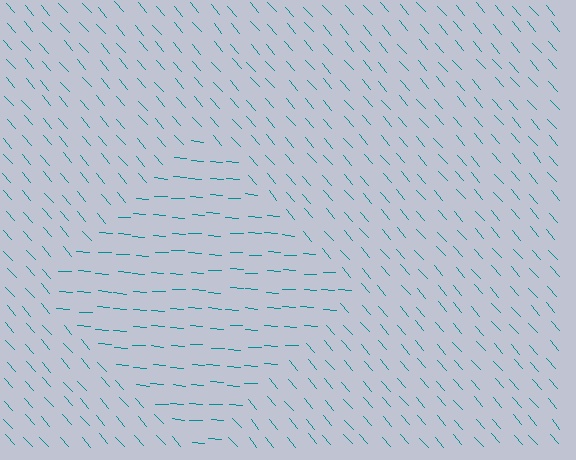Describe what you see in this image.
The image is filled with small teal line segments. A diamond region in the image has lines oriented differently from the surrounding lines, creating a visible texture boundary.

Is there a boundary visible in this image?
Yes, there is a texture boundary formed by a change in line orientation.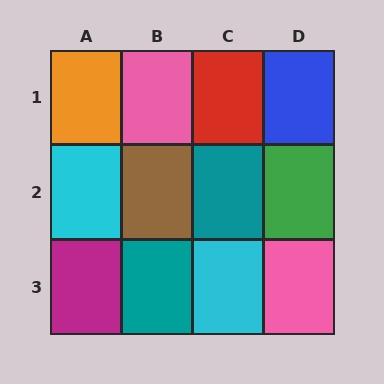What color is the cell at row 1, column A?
Orange.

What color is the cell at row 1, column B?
Pink.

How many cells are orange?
1 cell is orange.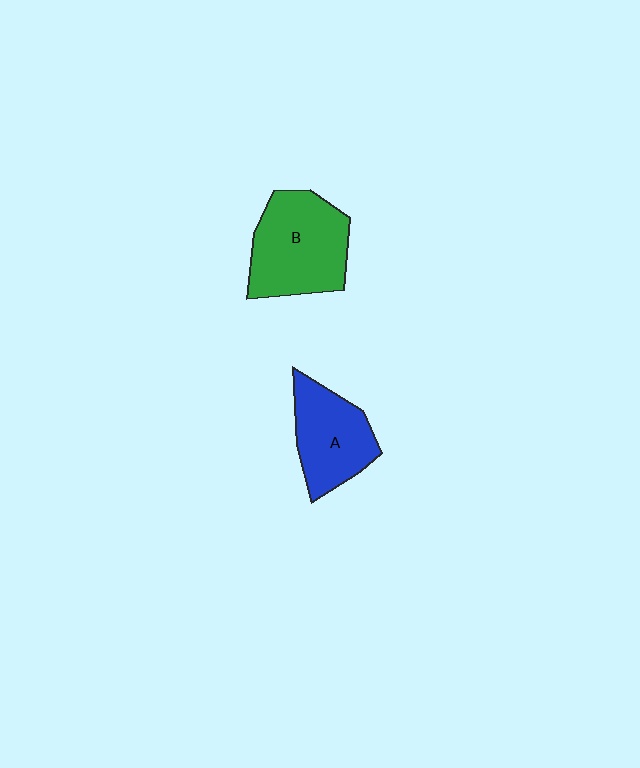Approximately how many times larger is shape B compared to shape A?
Approximately 1.3 times.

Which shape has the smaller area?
Shape A (blue).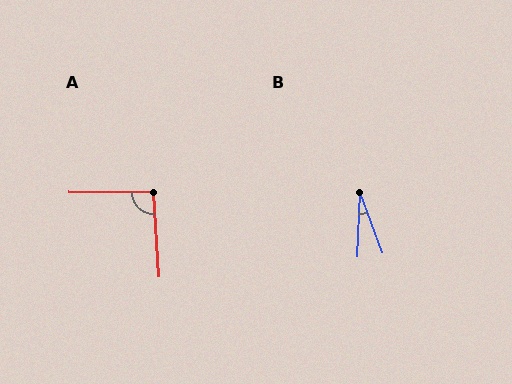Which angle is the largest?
A, at approximately 94 degrees.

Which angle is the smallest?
B, at approximately 23 degrees.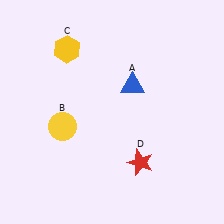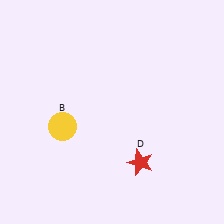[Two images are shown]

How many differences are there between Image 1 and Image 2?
There are 2 differences between the two images.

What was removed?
The yellow hexagon (C), the blue triangle (A) were removed in Image 2.